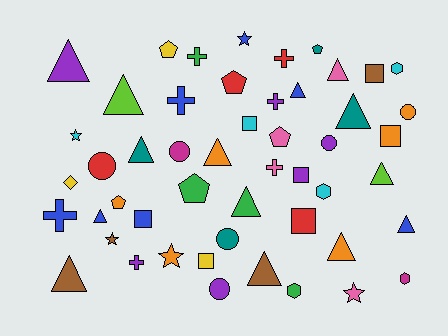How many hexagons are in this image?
There are 4 hexagons.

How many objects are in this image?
There are 50 objects.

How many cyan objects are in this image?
There are 4 cyan objects.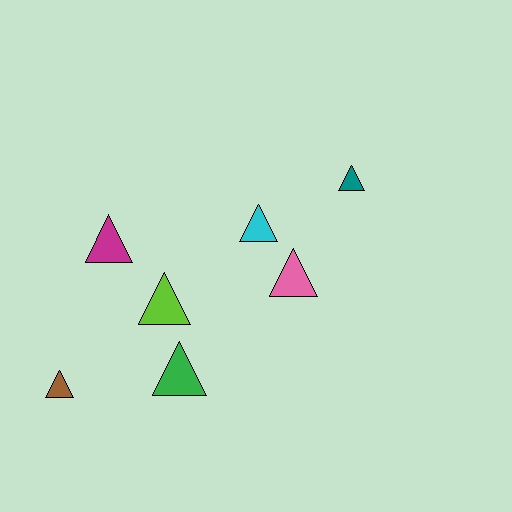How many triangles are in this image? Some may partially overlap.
There are 7 triangles.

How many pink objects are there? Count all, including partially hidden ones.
There is 1 pink object.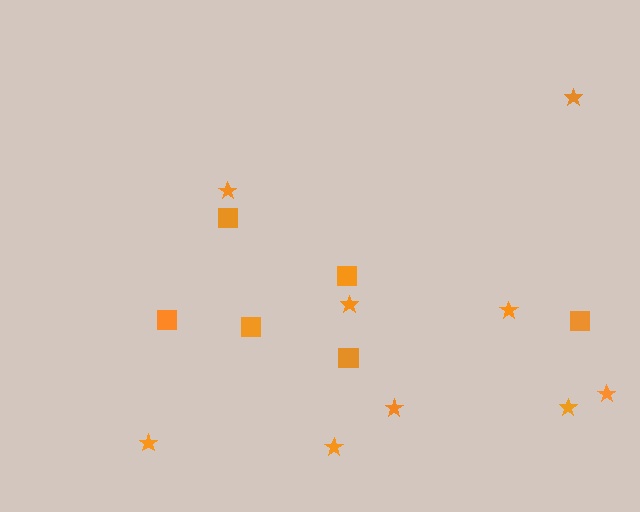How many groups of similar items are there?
There are 2 groups: one group of stars (9) and one group of squares (6).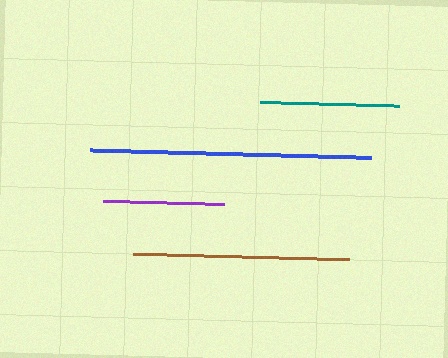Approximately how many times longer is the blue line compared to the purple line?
The blue line is approximately 2.3 times the length of the purple line.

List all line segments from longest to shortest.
From longest to shortest: blue, brown, teal, purple.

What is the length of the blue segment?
The blue segment is approximately 282 pixels long.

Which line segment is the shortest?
The purple line is the shortest at approximately 122 pixels.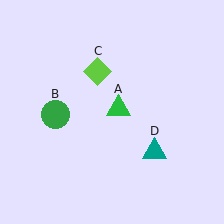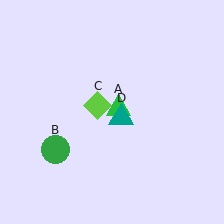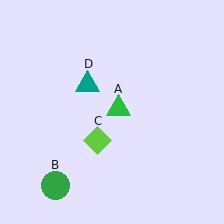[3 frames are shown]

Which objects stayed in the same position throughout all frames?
Green triangle (object A) remained stationary.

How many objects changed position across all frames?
3 objects changed position: green circle (object B), lime diamond (object C), teal triangle (object D).